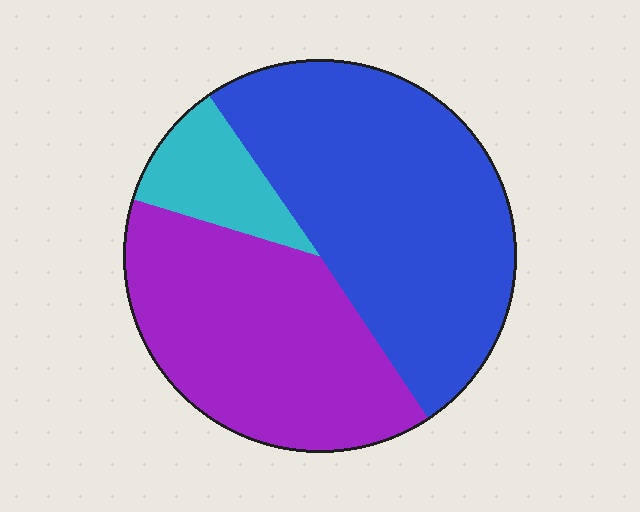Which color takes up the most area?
Blue, at roughly 50%.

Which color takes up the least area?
Cyan, at roughly 10%.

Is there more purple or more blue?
Blue.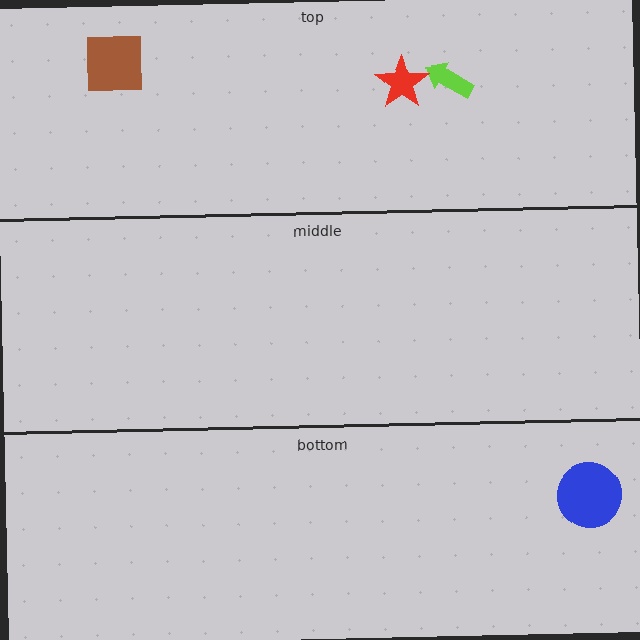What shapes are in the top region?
The lime arrow, the brown square, the red star.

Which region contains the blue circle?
The bottom region.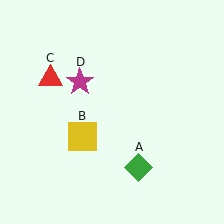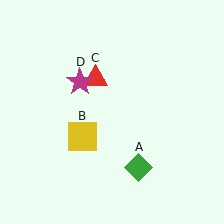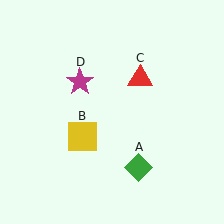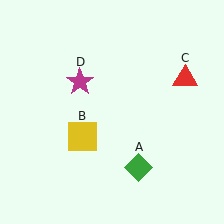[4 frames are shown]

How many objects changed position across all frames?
1 object changed position: red triangle (object C).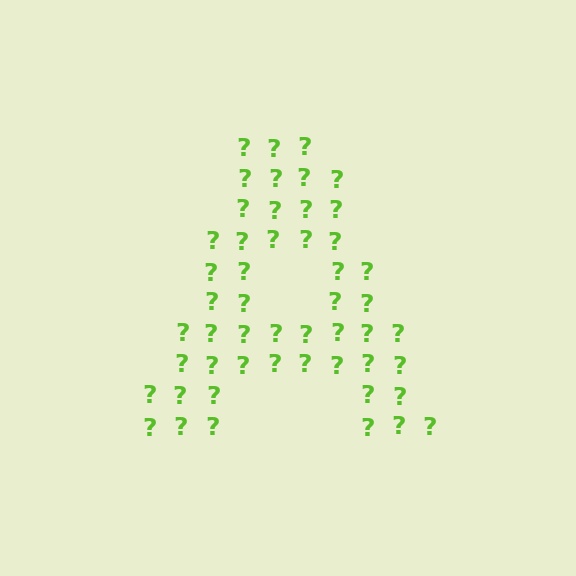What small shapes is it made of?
It is made of small question marks.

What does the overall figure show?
The overall figure shows the letter A.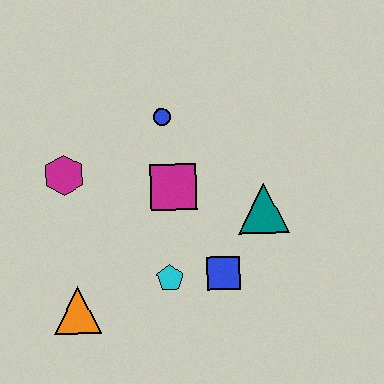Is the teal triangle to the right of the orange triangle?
Yes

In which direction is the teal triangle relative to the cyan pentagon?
The teal triangle is to the right of the cyan pentagon.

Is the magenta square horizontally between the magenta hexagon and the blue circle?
No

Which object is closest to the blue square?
The cyan pentagon is closest to the blue square.